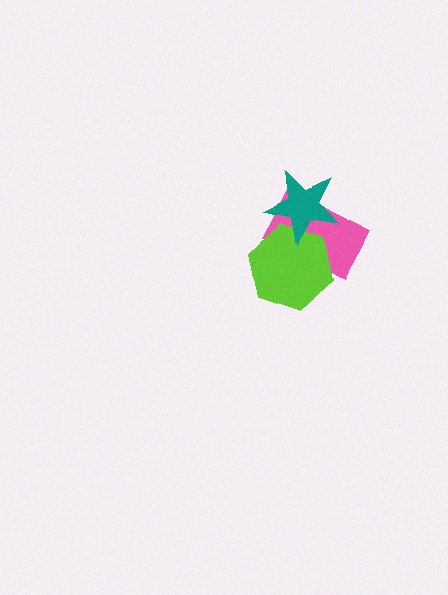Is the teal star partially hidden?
No, no other shape covers it.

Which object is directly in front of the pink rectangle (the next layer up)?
The lime hexagon is directly in front of the pink rectangle.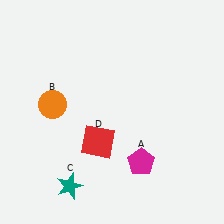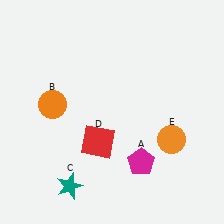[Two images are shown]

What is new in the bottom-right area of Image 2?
An orange circle (E) was added in the bottom-right area of Image 2.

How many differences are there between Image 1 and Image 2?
There is 1 difference between the two images.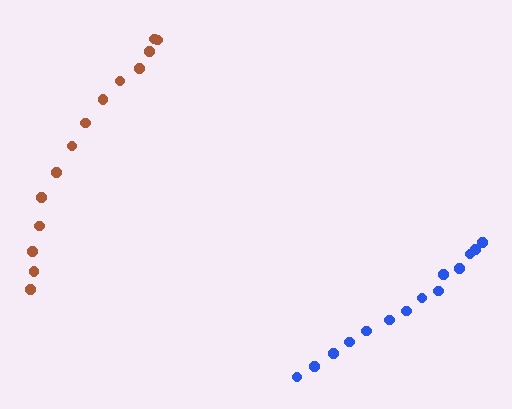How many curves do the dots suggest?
There are 2 distinct paths.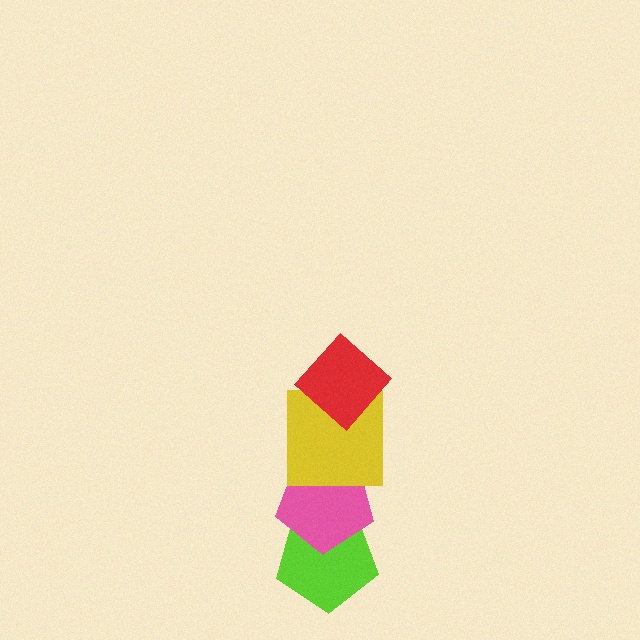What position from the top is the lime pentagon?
The lime pentagon is 4th from the top.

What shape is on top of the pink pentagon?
The yellow square is on top of the pink pentagon.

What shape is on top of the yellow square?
The red diamond is on top of the yellow square.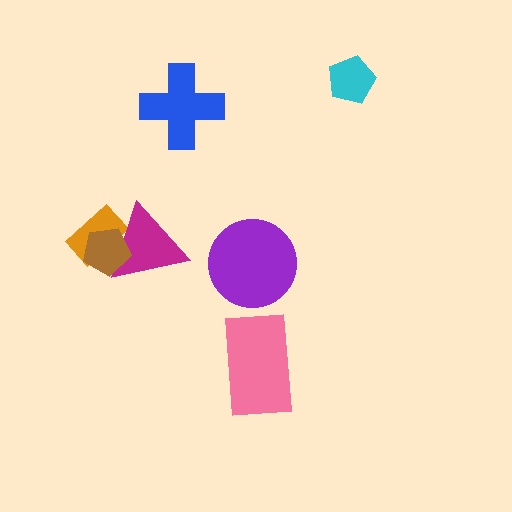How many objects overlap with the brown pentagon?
2 objects overlap with the brown pentagon.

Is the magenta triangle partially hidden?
Yes, it is partially covered by another shape.